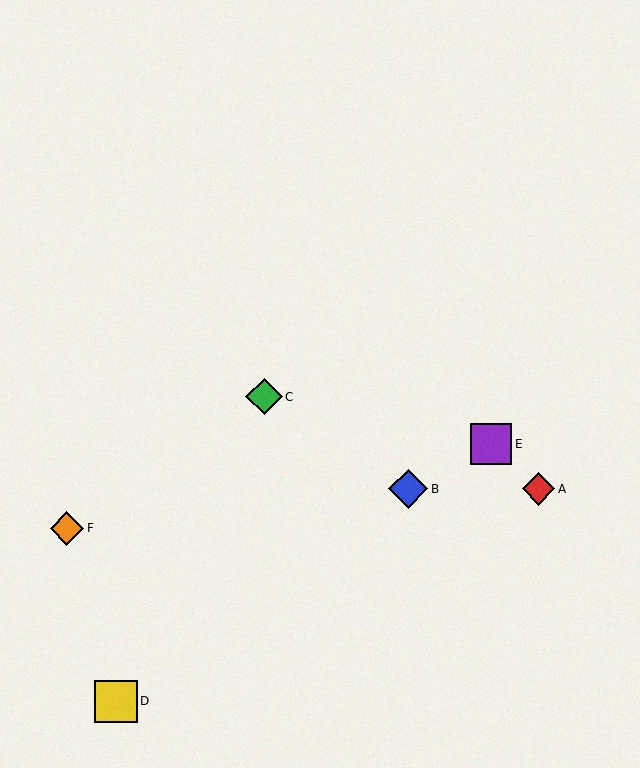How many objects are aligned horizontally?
2 objects (A, B) are aligned horizontally.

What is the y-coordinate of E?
Object E is at y≈444.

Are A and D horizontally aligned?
No, A is at y≈489 and D is at y≈701.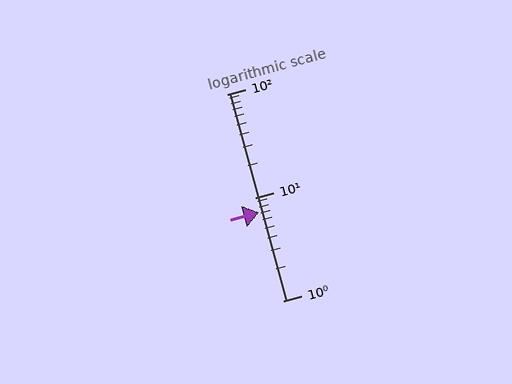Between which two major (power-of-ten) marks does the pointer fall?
The pointer is between 1 and 10.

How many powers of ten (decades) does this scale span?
The scale spans 2 decades, from 1 to 100.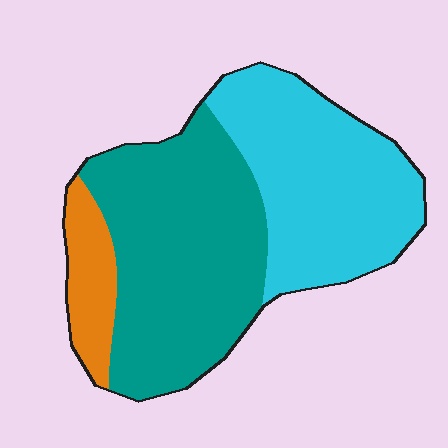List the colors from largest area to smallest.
From largest to smallest: teal, cyan, orange.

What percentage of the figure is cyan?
Cyan takes up about two fifths (2/5) of the figure.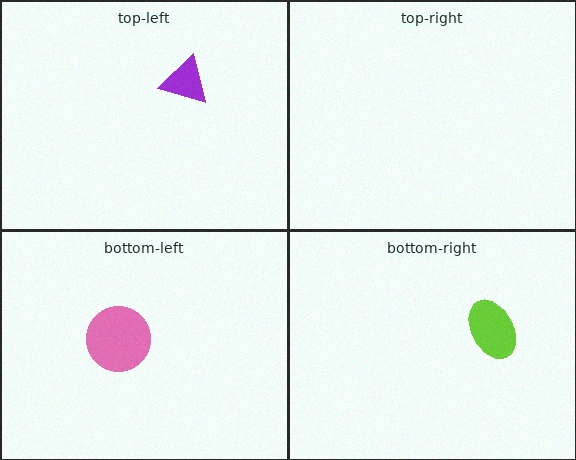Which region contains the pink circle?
The bottom-left region.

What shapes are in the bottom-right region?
The lime ellipse.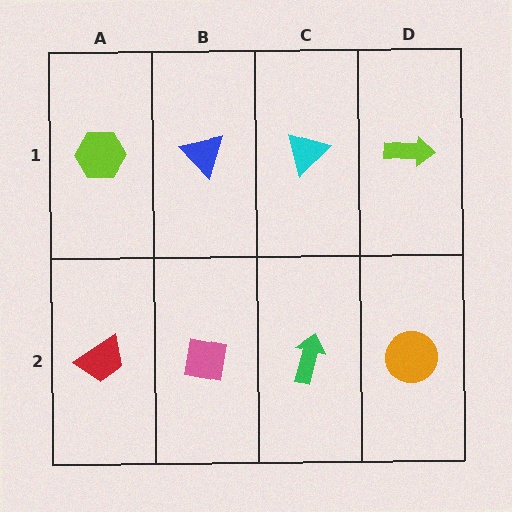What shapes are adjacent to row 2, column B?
A blue triangle (row 1, column B), a red trapezoid (row 2, column A), a green arrow (row 2, column C).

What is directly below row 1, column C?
A green arrow.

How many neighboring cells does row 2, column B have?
3.